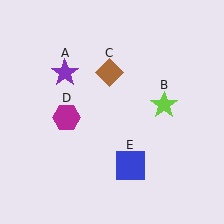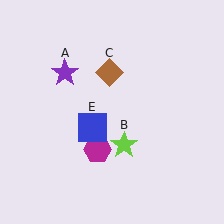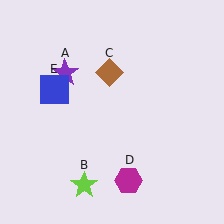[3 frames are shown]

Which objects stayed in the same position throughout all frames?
Purple star (object A) and brown diamond (object C) remained stationary.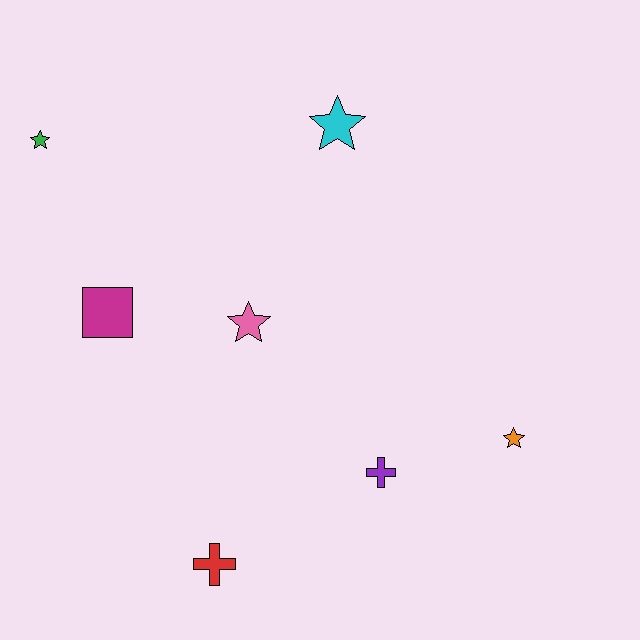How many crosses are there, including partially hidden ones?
There are 2 crosses.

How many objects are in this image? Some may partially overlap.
There are 7 objects.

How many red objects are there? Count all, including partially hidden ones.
There is 1 red object.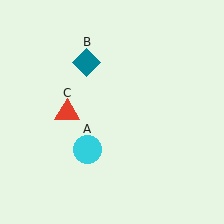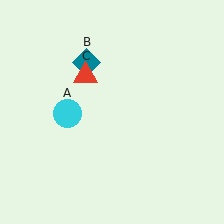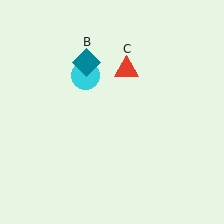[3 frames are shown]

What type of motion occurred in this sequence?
The cyan circle (object A), red triangle (object C) rotated clockwise around the center of the scene.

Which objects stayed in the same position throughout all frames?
Teal diamond (object B) remained stationary.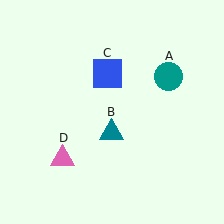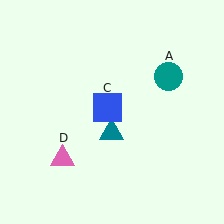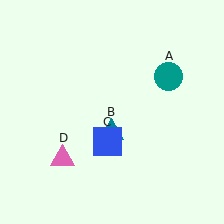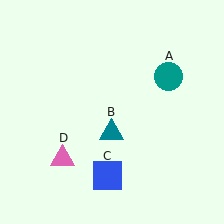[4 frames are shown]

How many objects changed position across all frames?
1 object changed position: blue square (object C).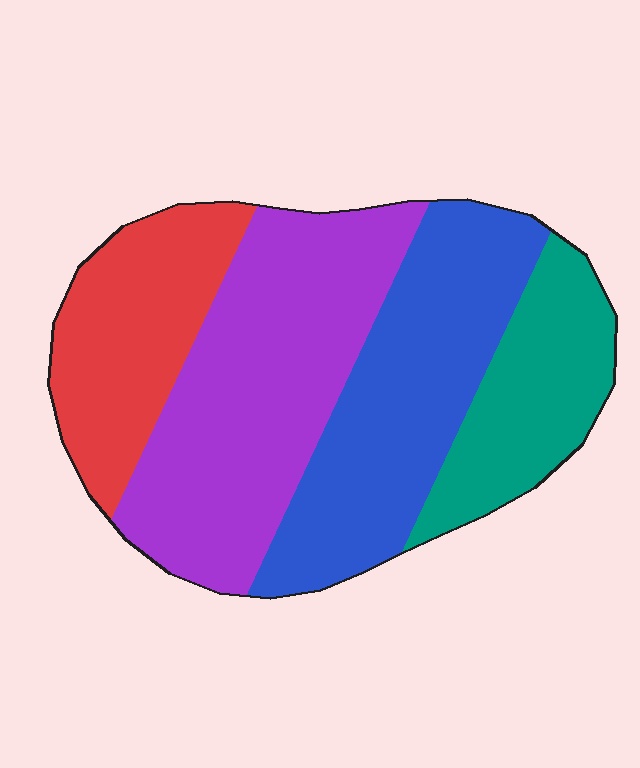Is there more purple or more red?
Purple.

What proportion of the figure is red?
Red covers about 20% of the figure.